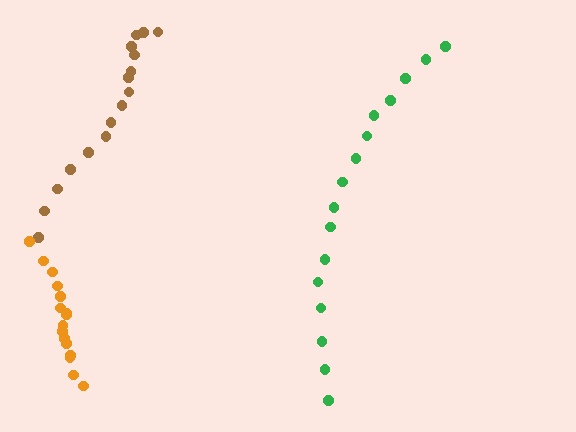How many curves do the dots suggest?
There are 3 distinct paths.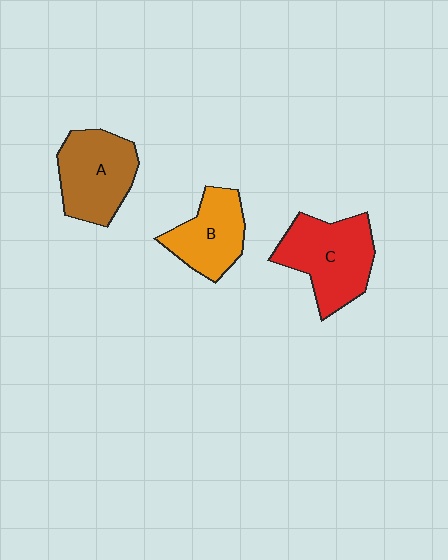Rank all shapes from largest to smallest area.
From largest to smallest: C (red), A (brown), B (orange).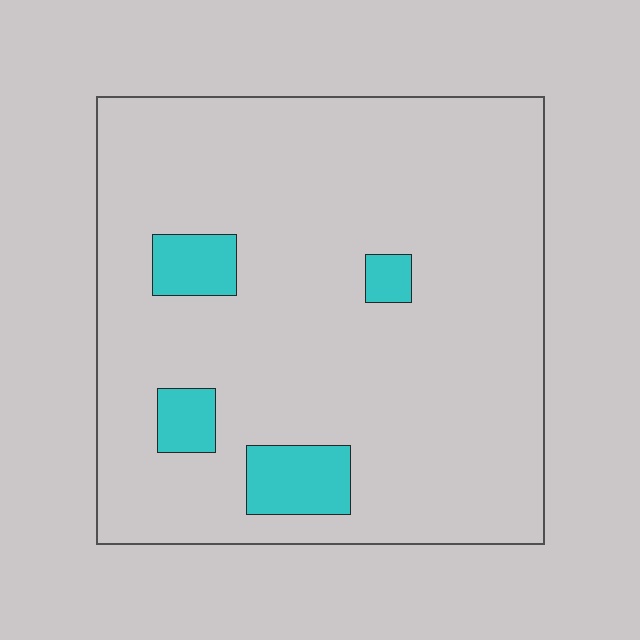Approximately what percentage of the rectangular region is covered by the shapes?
Approximately 10%.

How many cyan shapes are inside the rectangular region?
4.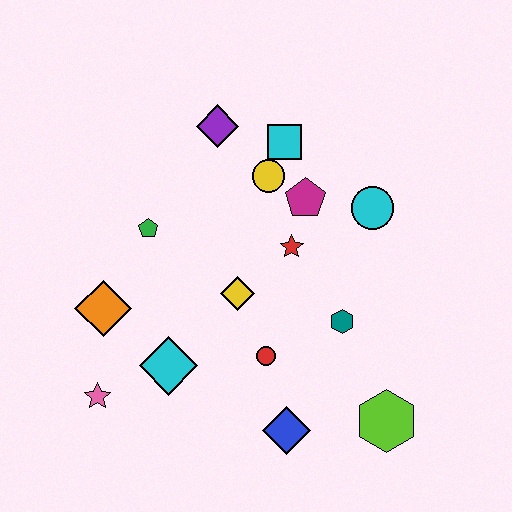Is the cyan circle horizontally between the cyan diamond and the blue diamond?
No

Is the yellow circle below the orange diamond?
No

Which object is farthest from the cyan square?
The pink star is farthest from the cyan square.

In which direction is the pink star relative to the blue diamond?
The pink star is to the left of the blue diamond.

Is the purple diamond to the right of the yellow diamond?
No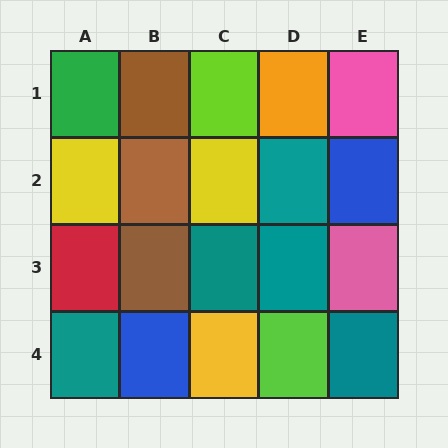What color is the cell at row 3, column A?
Red.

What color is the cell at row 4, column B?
Blue.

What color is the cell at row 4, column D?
Lime.